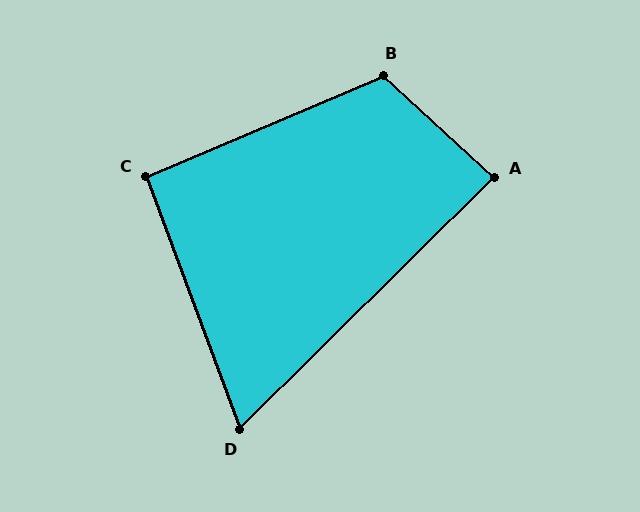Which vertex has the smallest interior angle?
D, at approximately 66 degrees.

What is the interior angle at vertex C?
Approximately 93 degrees (approximately right).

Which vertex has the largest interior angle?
B, at approximately 114 degrees.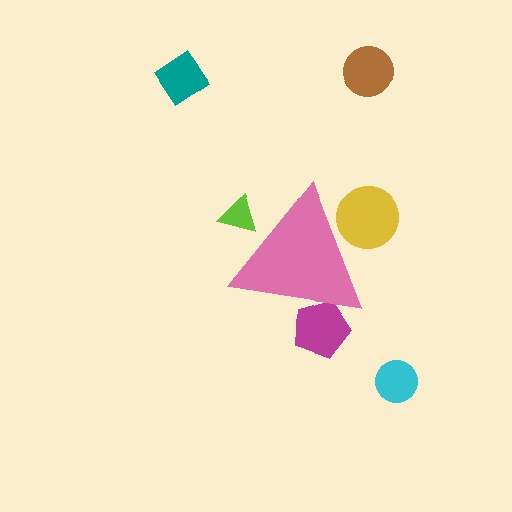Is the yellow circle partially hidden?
Yes, the yellow circle is partially hidden behind the pink triangle.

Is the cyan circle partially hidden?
No, the cyan circle is fully visible.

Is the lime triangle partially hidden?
Yes, the lime triangle is partially hidden behind the pink triangle.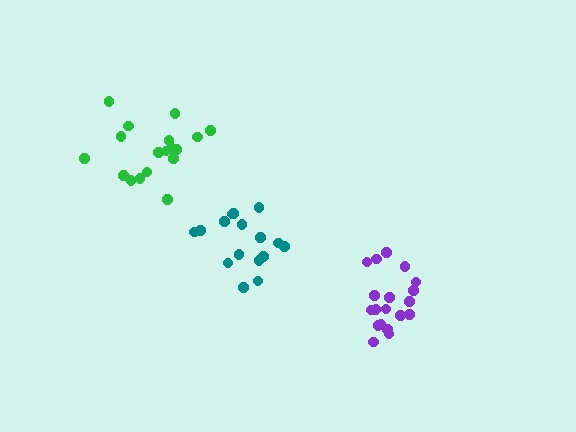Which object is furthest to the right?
The purple cluster is rightmost.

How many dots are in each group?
Group 1: 19 dots, Group 2: 16 dots, Group 3: 18 dots (53 total).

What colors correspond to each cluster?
The clusters are colored: purple, teal, green.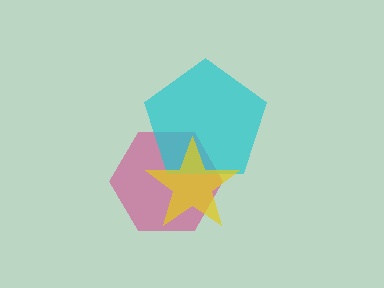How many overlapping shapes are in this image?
There are 3 overlapping shapes in the image.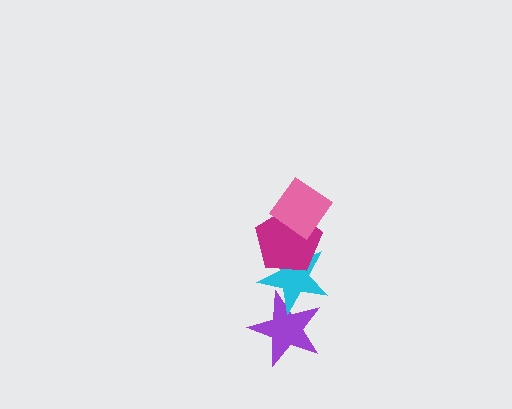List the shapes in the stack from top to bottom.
From top to bottom: the pink diamond, the magenta pentagon, the cyan star, the purple star.